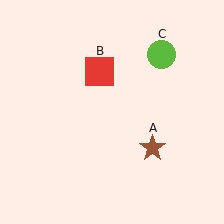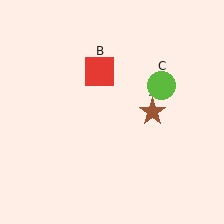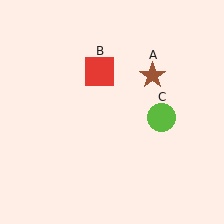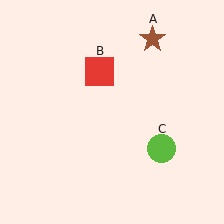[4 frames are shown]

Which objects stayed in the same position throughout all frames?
Red square (object B) remained stationary.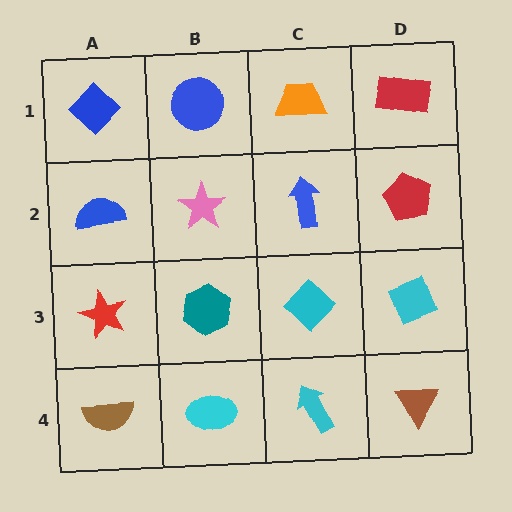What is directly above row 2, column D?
A red rectangle.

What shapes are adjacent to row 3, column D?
A red pentagon (row 2, column D), a brown triangle (row 4, column D), a cyan diamond (row 3, column C).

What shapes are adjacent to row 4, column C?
A cyan diamond (row 3, column C), a cyan ellipse (row 4, column B), a brown triangle (row 4, column D).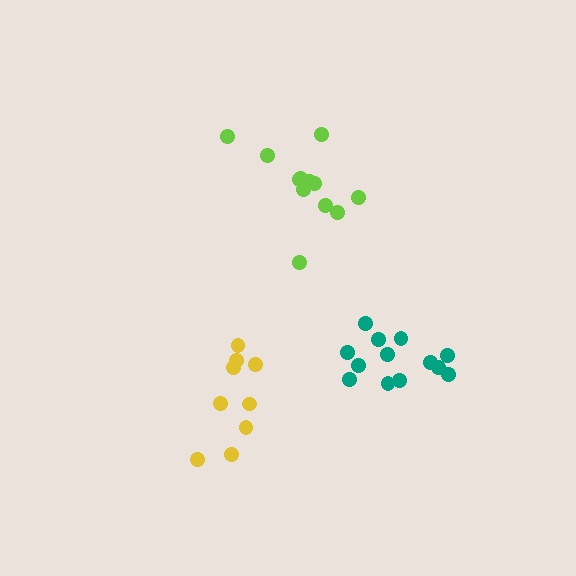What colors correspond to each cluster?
The clusters are colored: teal, yellow, lime.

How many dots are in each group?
Group 1: 13 dots, Group 2: 9 dots, Group 3: 12 dots (34 total).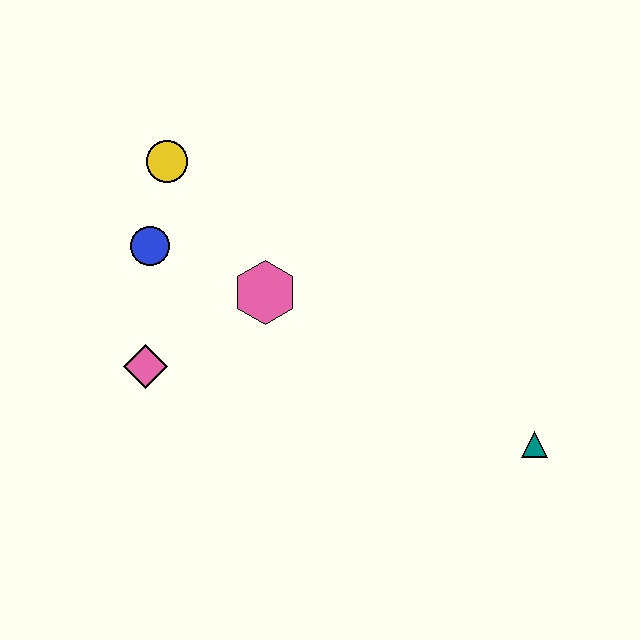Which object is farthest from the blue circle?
The teal triangle is farthest from the blue circle.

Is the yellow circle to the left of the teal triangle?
Yes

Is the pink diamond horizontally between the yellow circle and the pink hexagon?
No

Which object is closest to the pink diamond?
The blue circle is closest to the pink diamond.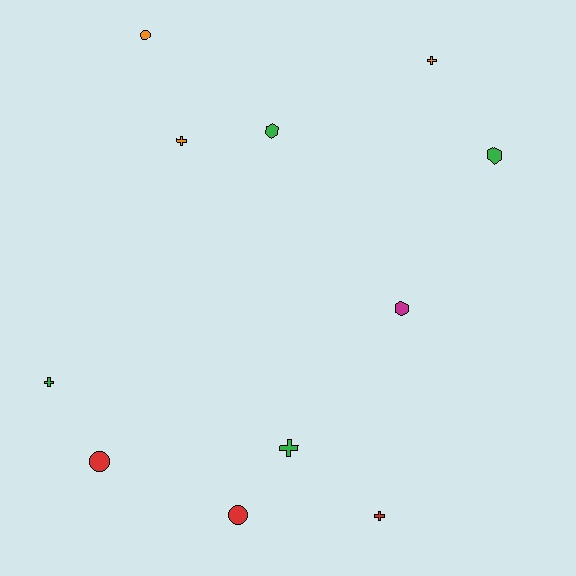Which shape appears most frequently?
Cross, with 5 objects.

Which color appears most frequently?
Green, with 4 objects.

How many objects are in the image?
There are 11 objects.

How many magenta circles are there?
There are no magenta circles.